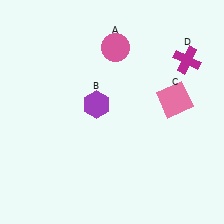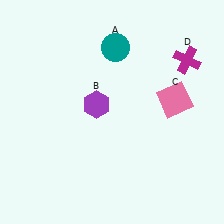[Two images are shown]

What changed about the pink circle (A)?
In Image 1, A is pink. In Image 2, it changed to teal.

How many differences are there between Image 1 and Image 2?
There is 1 difference between the two images.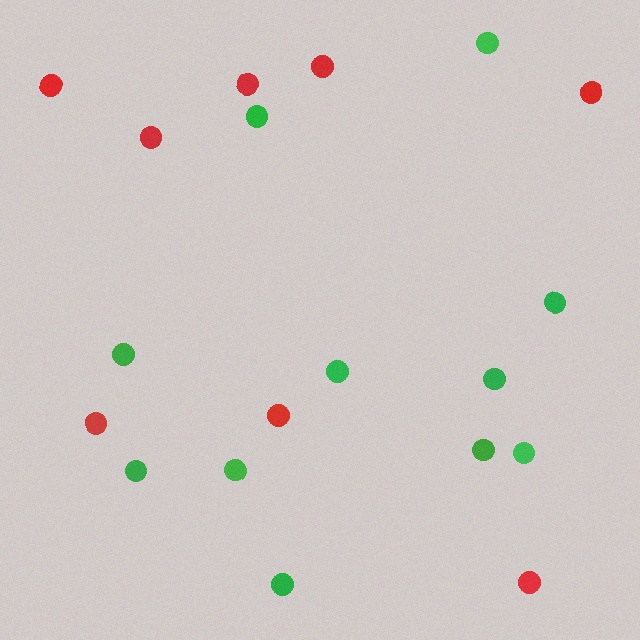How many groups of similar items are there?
There are 2 groups: one group of red circles (8) and one group of green circles (11).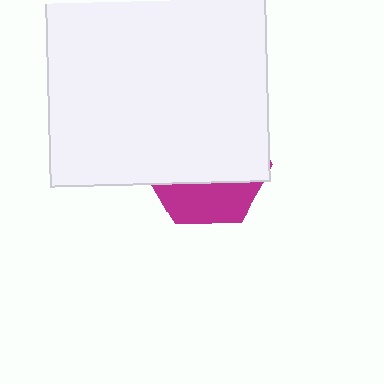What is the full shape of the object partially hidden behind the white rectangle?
The partially hidden object is a magenta hexagon.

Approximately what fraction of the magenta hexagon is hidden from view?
Roughly 68% of the magenta hexagon is hidden behind the white rectangle.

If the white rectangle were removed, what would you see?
You would see the complete magenta hexagon.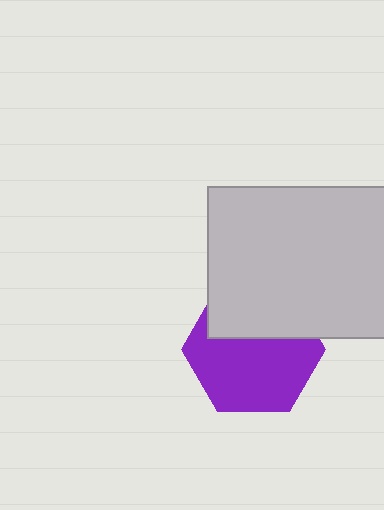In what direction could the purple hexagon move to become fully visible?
The purple hexagon could move down. That would shift it out from behind the light gray rectangle entirely.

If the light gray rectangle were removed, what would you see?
You would see the complete purple hexagon.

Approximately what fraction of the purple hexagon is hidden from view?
Roughly 38% of the purple hexagon is hidden behind the light gray rectangle.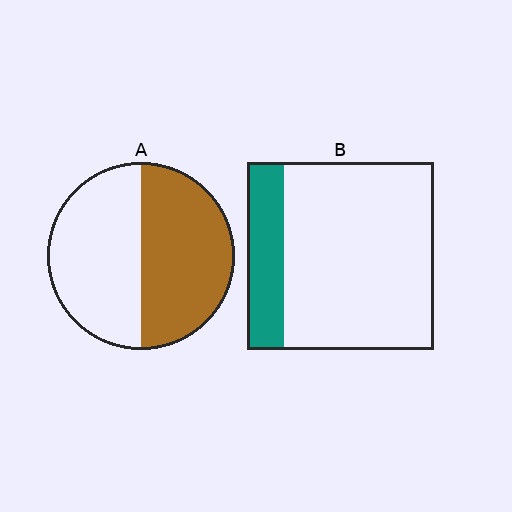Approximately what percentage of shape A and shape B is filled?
A is approximately 50% and B is approximately 20%.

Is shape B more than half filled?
No.